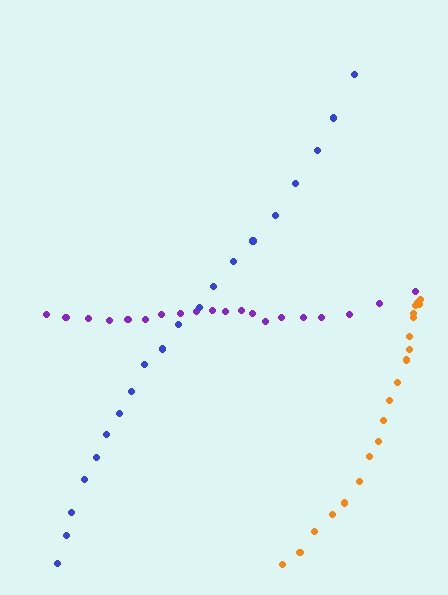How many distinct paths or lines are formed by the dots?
There are 3 distinct paths.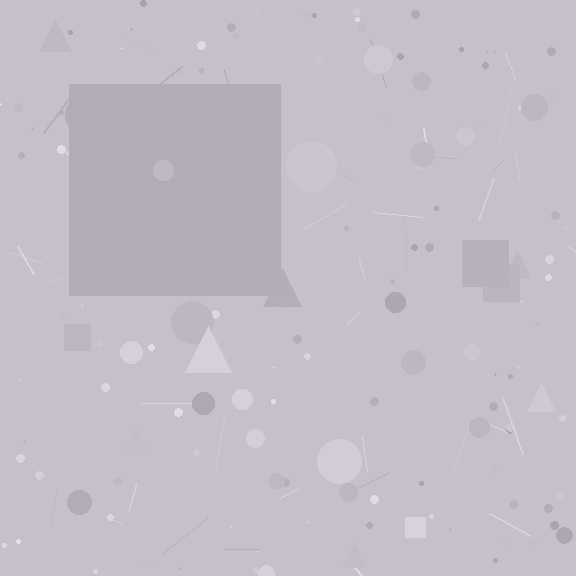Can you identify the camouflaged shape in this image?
The camouflaged shape is a square.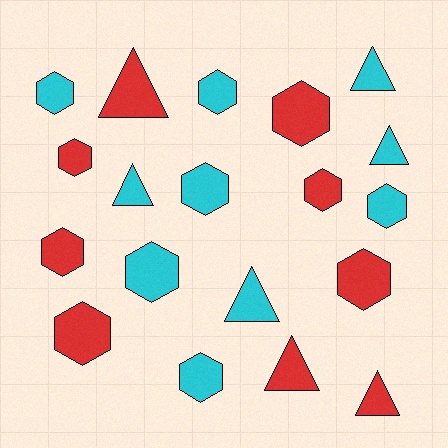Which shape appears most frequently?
Hexagon, with 12 objects.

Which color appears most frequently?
Cyan, with 10 objects.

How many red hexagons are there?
There are 6 red hexagons.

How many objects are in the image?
There are 19 objects.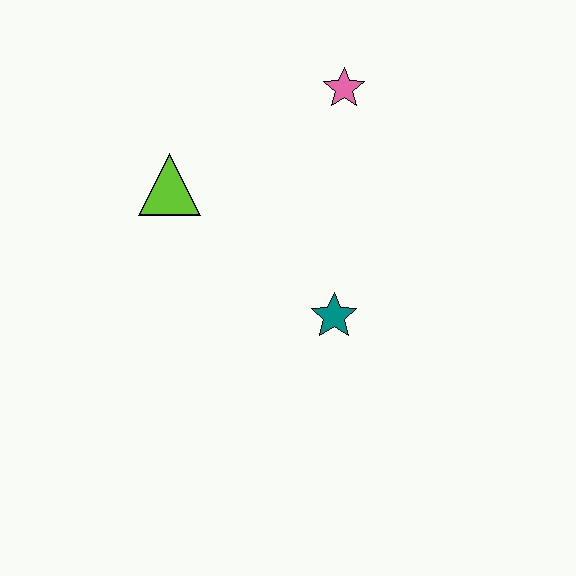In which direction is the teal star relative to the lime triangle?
The teal star is to the right of the lime triangle.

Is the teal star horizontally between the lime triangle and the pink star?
Yes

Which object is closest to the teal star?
The lime triangle is closest to the teal star.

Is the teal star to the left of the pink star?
Yes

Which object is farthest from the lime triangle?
The teal star is farthest from the lime triangle.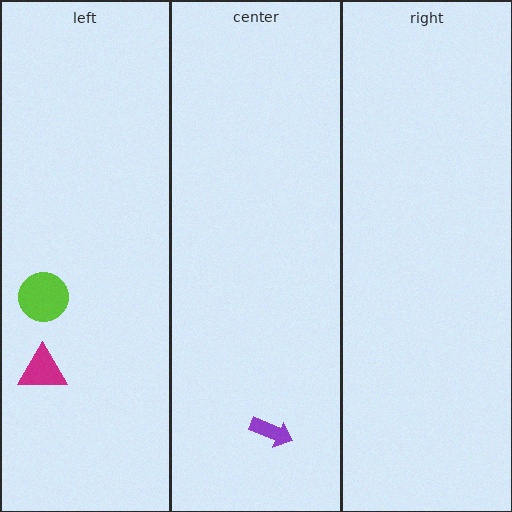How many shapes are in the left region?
2.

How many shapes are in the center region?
1.